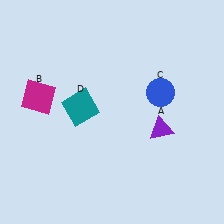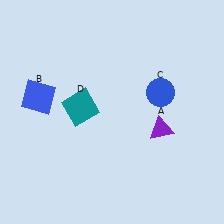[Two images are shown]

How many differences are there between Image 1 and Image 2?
There is 1 difference between the two images.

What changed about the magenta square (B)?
In Image 1, B is magenta. In Image 2, it changed to blue.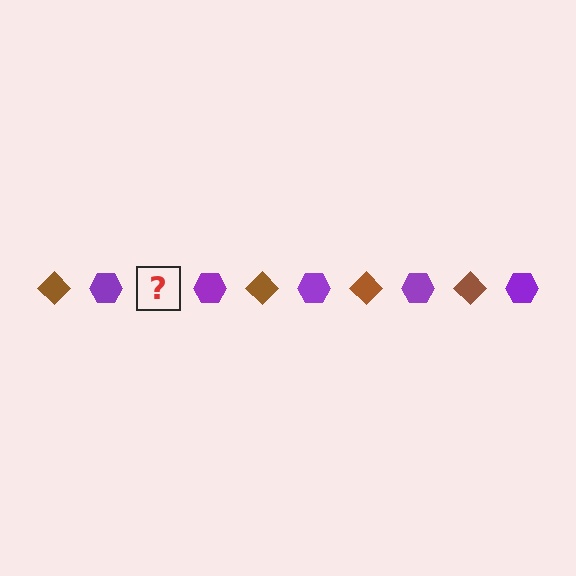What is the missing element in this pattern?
The missing element is a brown diamond.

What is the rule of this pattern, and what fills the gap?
The rule is that the pattern alternates between brown diamond and purple hexagon. The gap should be filled with a brown diamond.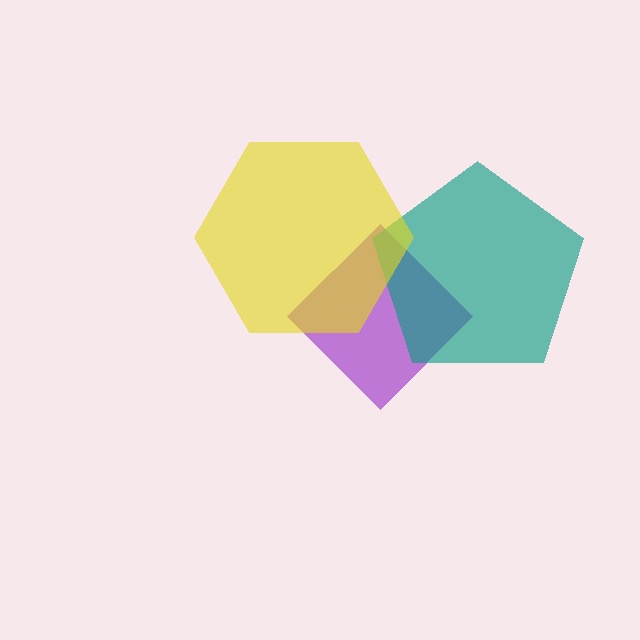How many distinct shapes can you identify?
There are 3 distinct shapes: a purple diamond, a teal pentagon, a yellow hexagon.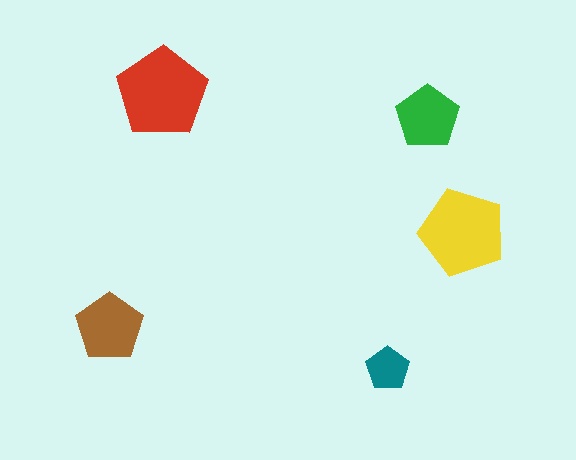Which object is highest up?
The red pentagon is topmost.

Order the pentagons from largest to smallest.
the red one, the yellow one, the brown one, the green one, the teal one.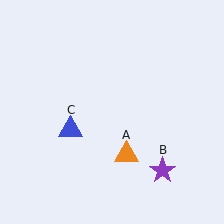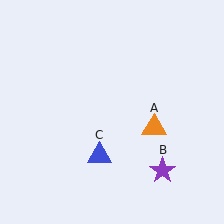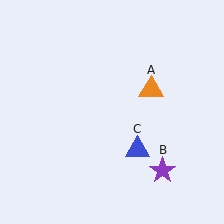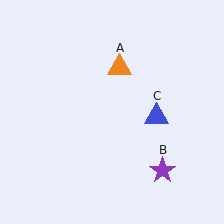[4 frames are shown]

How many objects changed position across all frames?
2 objects changed position: orange triangle (object A), blue triangle (object C).